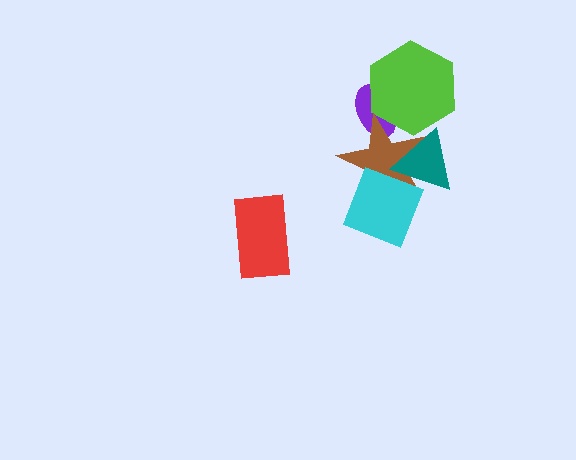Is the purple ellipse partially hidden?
Yes, it is partially covered by another shape.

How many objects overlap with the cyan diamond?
2 objects overlap with the cyan diamond.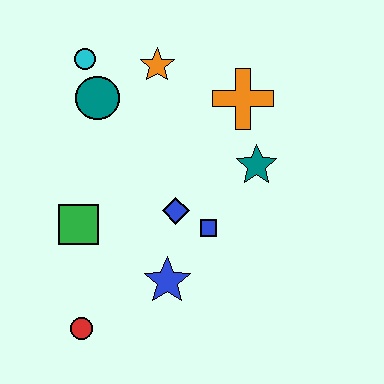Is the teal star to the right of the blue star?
Yes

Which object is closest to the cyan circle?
The teal circle is closest to the cyan circle.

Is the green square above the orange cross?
No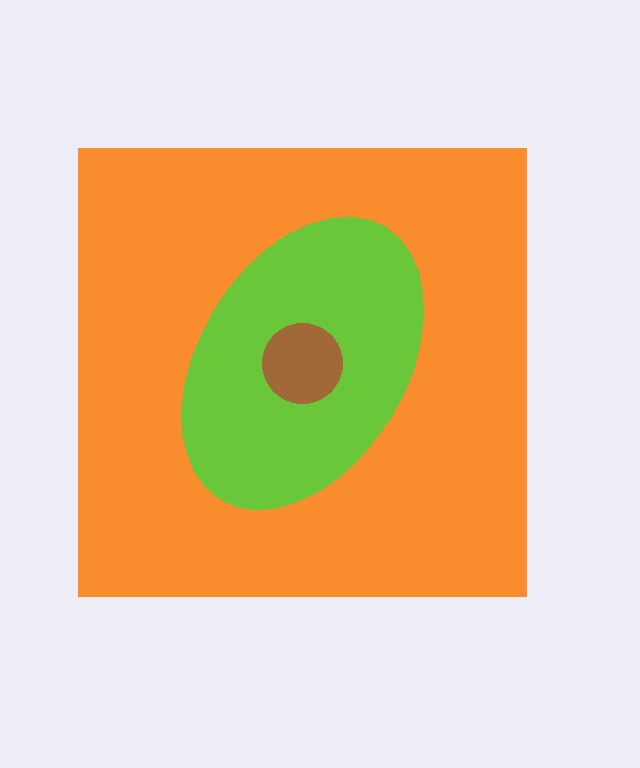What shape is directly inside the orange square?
The lime ellipse.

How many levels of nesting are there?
3.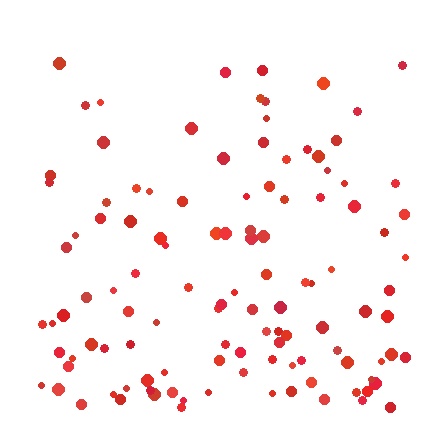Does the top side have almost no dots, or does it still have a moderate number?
Still a moderate number, just noticeably fewer than the bottom.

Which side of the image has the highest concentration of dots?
The bottom.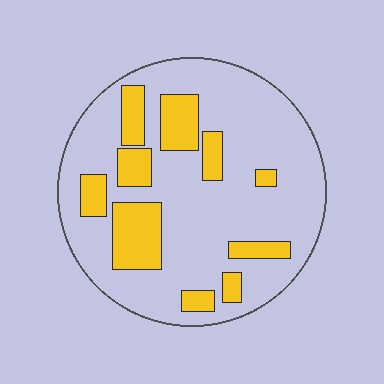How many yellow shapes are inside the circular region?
10.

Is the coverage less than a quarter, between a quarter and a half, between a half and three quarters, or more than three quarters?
Less than a quarter.